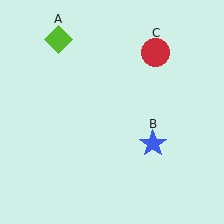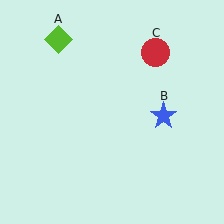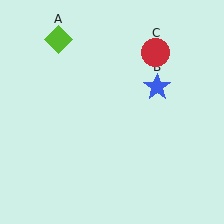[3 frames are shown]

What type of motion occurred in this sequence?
The blue star (object B) rotated counterclockwise around the center of the scene.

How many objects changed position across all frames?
1 object changed position: blue star (object B).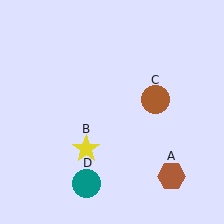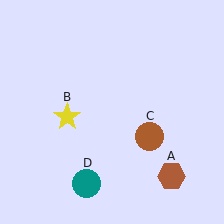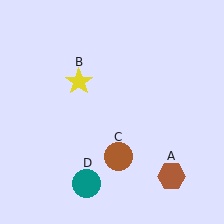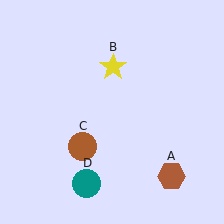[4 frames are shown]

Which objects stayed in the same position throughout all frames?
Brown hexagon (object A) and teal circle (object D) remained stationary.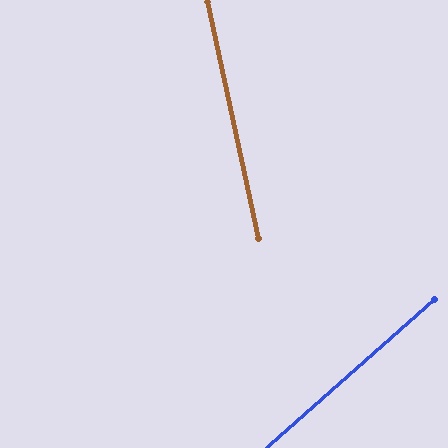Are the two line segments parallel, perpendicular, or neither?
Neither parallel nor perpendicular — they differ by about 61°.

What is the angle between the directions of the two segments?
Approximately 61 degrees.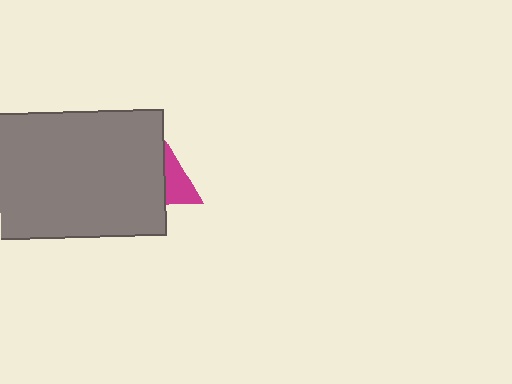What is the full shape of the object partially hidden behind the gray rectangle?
The partially hidden object is a magenta triangle.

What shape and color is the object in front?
The object in front is a gray rectangle.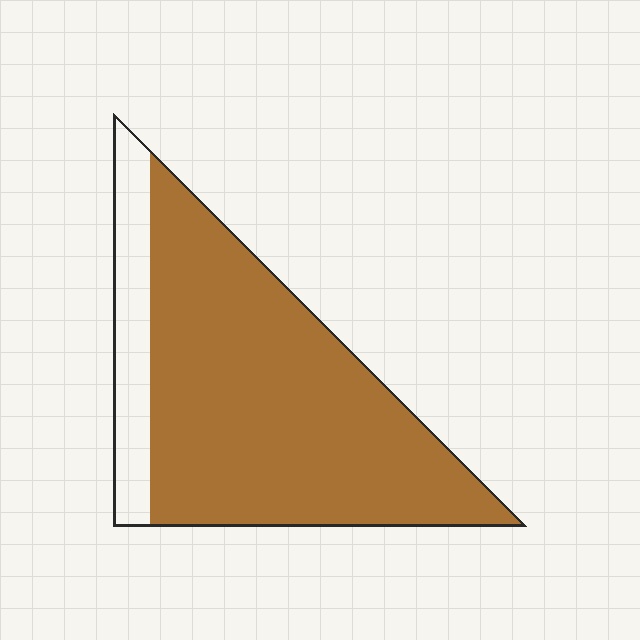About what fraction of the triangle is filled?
About five sixths (5/6).